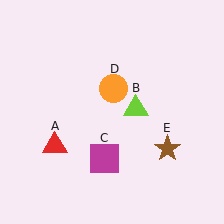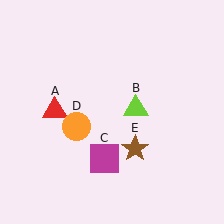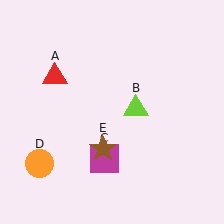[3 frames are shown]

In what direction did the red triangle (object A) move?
The red triangle (object A) moved up.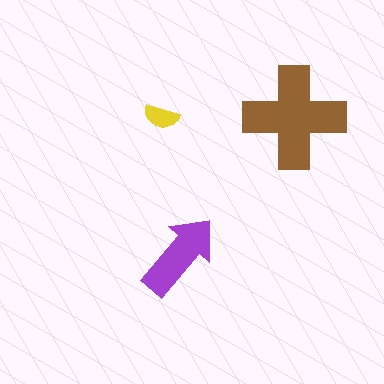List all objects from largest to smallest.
The brown cross, the purple arrow, the yellow semicircle.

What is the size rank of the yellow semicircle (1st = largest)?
3rd.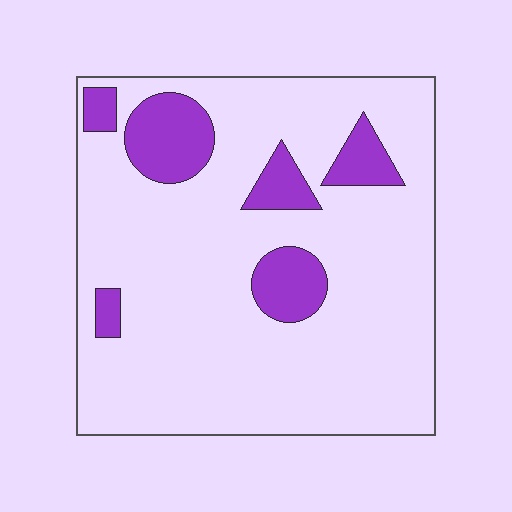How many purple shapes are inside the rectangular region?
6.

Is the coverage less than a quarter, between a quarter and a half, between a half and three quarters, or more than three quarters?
Less than a quarter.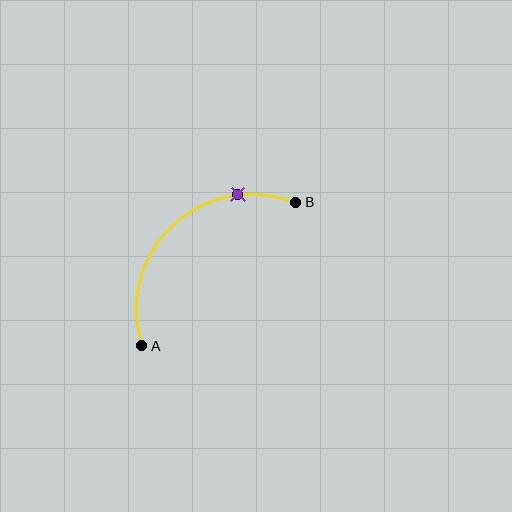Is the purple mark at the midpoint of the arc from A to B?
No. The purple mark lies on the arc but is closer to endpoint B. The arc midpoint would be at the point on the curve equidistant along the arc from both A and B.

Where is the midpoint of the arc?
The arc midpoint is the point on the curve farthest from the straight line joining A and B. It sits above and to the left of that line.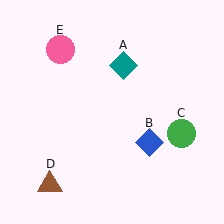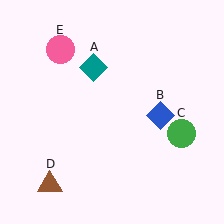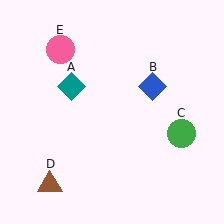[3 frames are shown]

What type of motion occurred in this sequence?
The teal diamond (object A), blue diamond (object B) rotated counterclockwise around the center of the scene.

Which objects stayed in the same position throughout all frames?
Green circle (object C) and brown triangle (object D) and pink circle (object E) remained stationary.